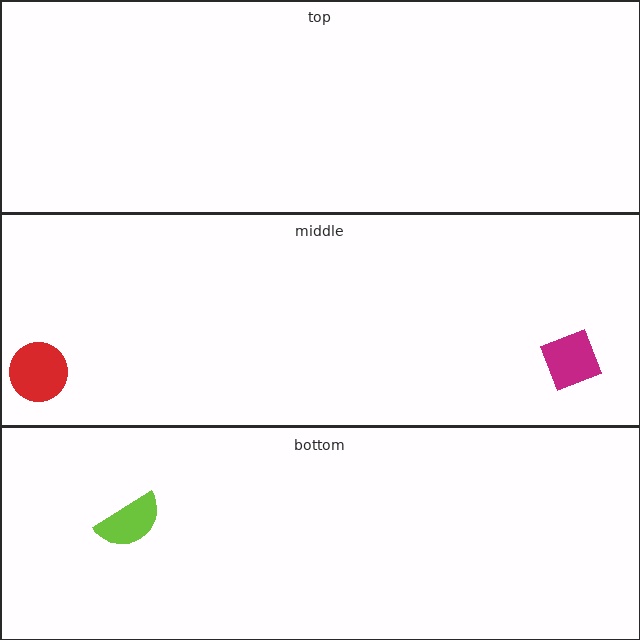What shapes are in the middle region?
The magenta diamond, the red circle.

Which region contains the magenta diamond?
The middle region.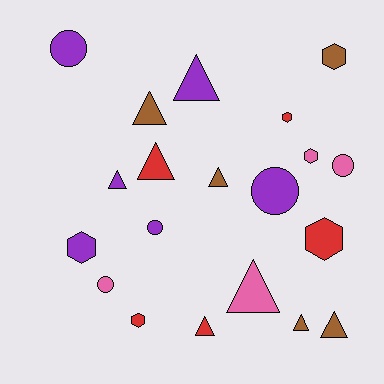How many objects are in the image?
There are 20 objects.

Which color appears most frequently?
Purple, with 6 objects.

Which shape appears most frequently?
Triangle, with 9 objects.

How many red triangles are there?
There are 2 red triangles.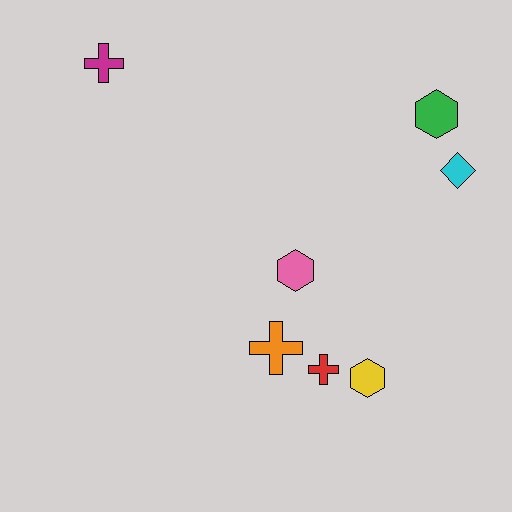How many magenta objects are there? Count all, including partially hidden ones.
There is 1 magenta object.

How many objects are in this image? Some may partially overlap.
There are 7 objects.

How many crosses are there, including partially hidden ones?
There are 3 crosses.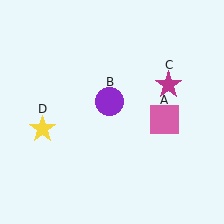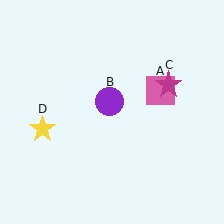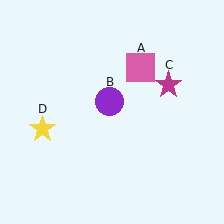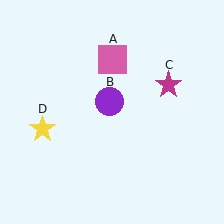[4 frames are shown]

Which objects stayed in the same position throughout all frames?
Purple circle (object B) and magenta star (object C) and yellow star (object D) remained stationary.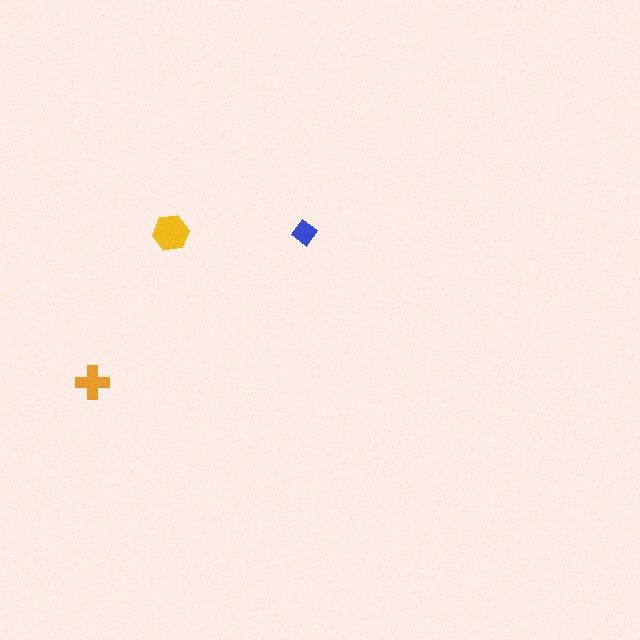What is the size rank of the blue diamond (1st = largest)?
3rd.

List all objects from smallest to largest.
The blue diamond, the orange cross, the yellow hexagon.